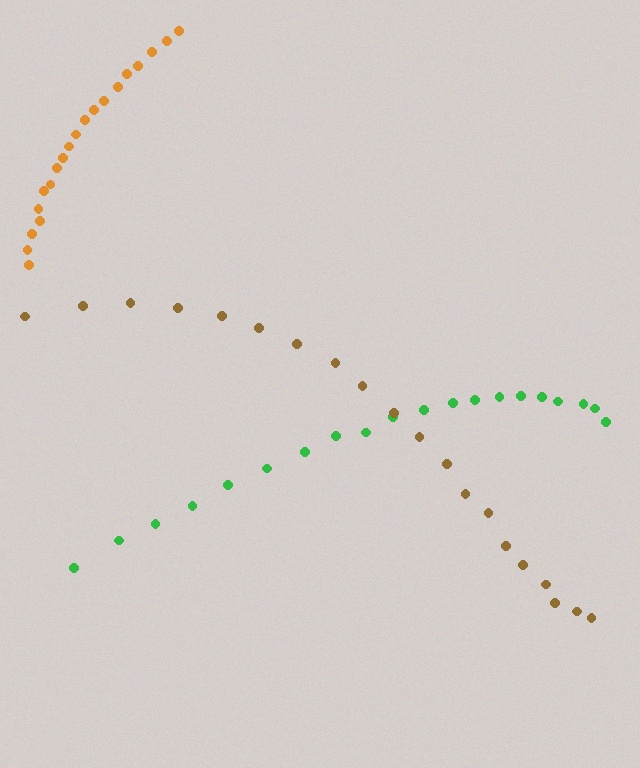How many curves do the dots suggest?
There are 3 distinct paths.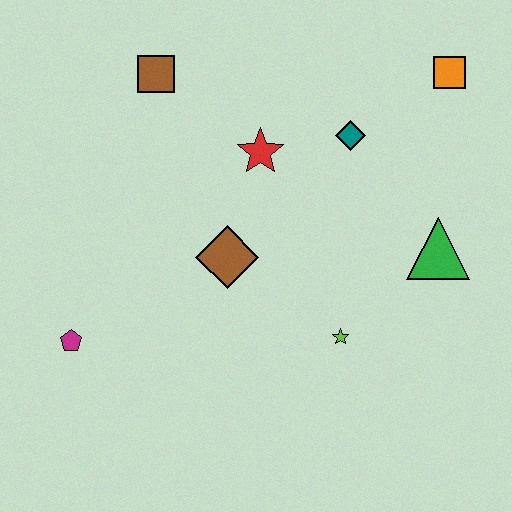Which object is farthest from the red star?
The magenta pentagon is farthest from the red star.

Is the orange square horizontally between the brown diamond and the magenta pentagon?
No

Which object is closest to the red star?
The teal diamond is closest to the red star.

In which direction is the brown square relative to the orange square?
The brown square is to the left of the orange square.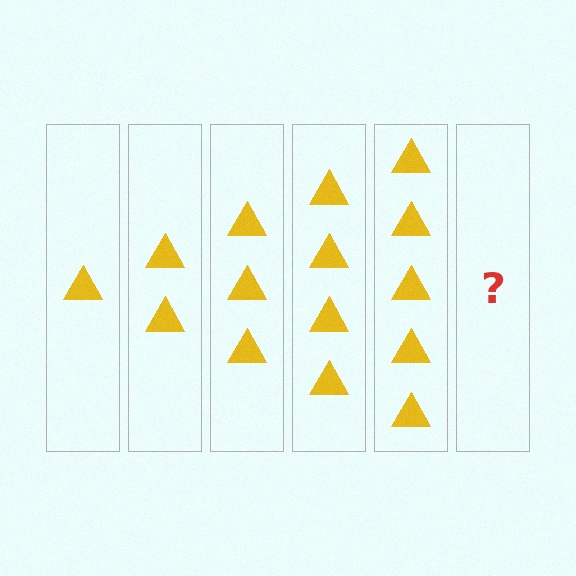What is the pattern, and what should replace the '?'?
The pattern is that each step adds one more triangle. The '?' should be 6 triangles.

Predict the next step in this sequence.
The next step is 6 triangles.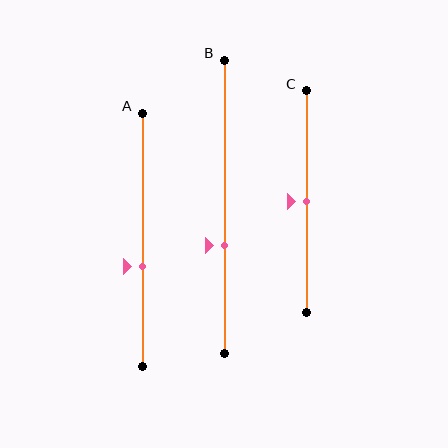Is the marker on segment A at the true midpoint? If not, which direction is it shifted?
No, the marker on segment A is shifted downward by about 10% of the segment length.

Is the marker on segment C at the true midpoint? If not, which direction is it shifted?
Yes, the marker on segment C is at the true midpoint.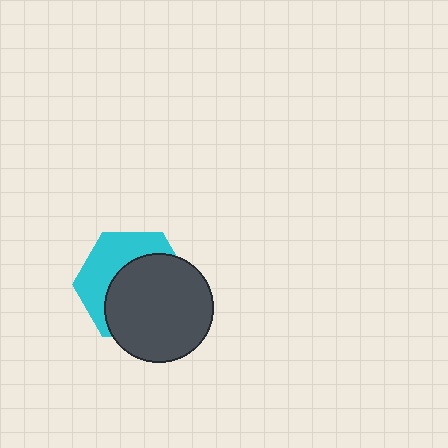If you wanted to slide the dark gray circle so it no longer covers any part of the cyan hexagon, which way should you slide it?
Slide it toward the lower-right — that is the most direct way to separate the two shapes.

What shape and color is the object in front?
The object in front is a dark gray circle.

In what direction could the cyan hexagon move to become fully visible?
The cyan hexagon could move toward the upper-left. That would shift it out from behind the dark gray circle entirely.